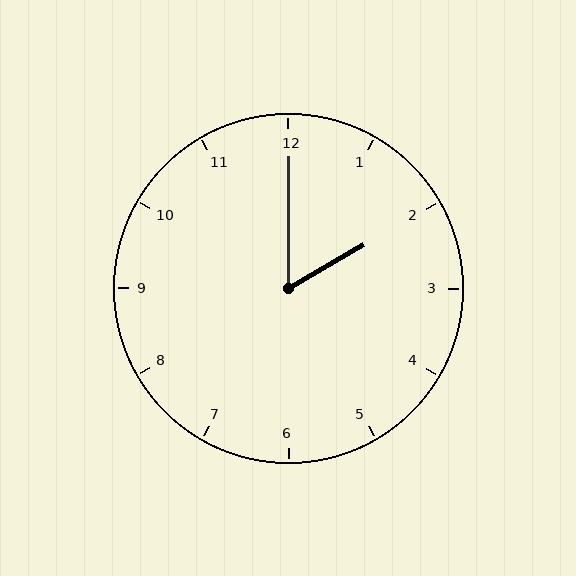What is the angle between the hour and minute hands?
Approximately 60 degrees.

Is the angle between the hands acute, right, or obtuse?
It is acute.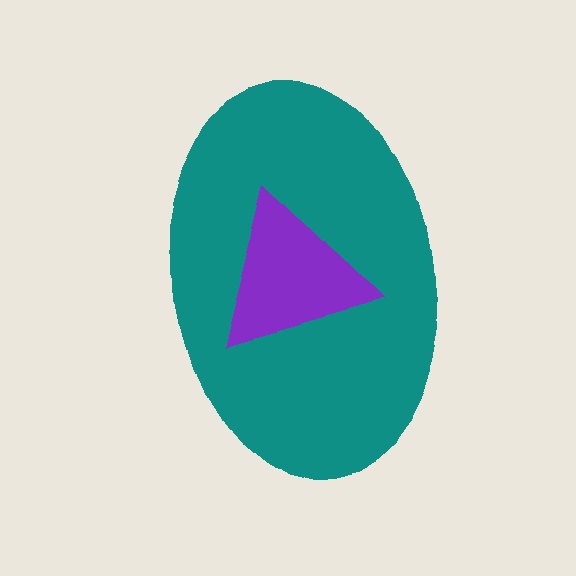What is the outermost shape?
The teal ellipse.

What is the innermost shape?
The purple triangle.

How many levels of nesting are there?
2.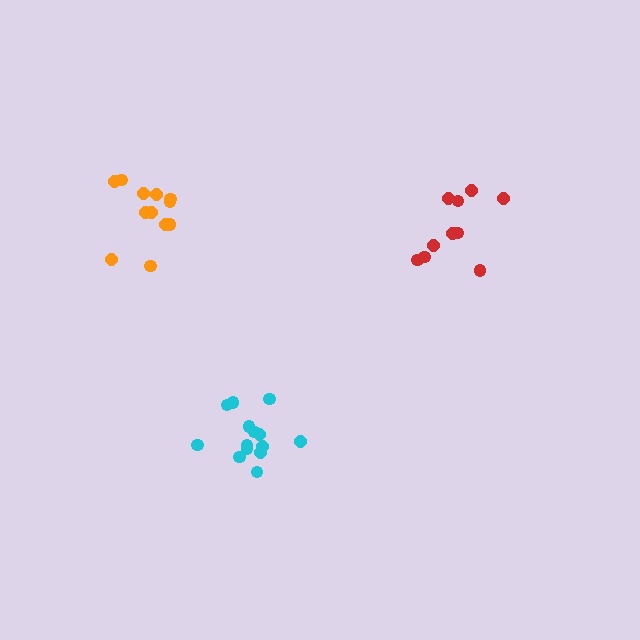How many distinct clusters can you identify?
There are 3 distinct clusters.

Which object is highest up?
The orange cluster is topmost.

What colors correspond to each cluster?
The clusters are colored: red, orange, cyan.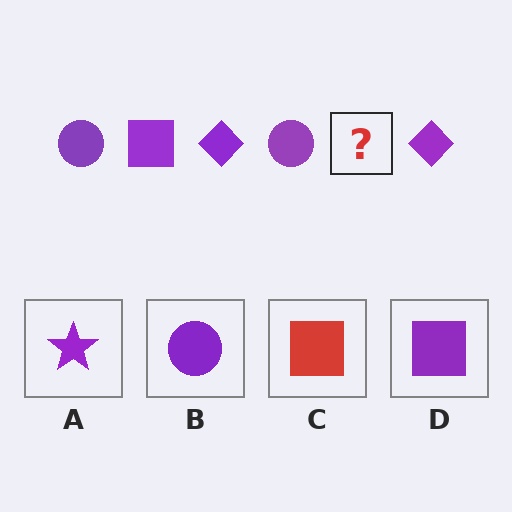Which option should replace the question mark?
Option D.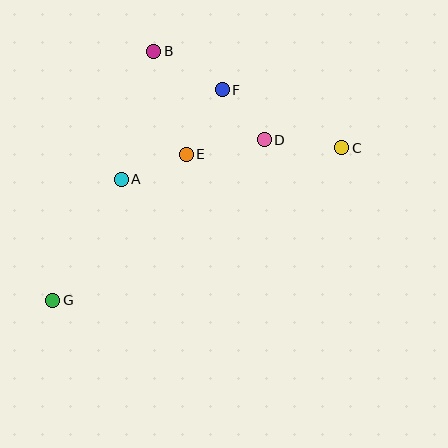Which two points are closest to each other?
Points D and F are closest to each other.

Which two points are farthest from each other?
Points C and G are farthest from each other.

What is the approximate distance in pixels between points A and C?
The distance between A and C is approximately 223 pixels.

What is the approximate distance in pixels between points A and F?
The distance between A and F is approximately 135 pixels.